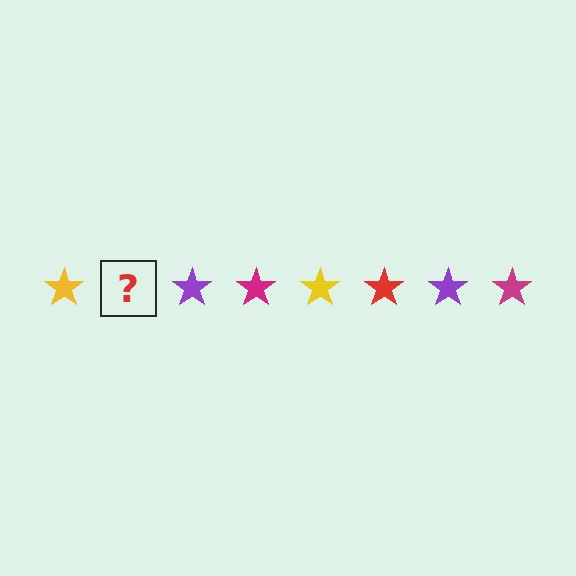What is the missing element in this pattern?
The missing element is a red star.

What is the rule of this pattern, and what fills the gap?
The rule is that the pattern cycles through yellow, red, purple, magenta stars. The gap should be filled with a red star.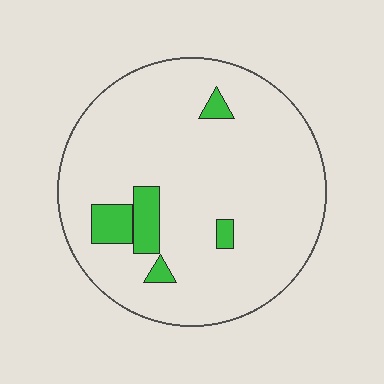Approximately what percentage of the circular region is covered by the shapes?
Approximately 10%.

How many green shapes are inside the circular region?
5.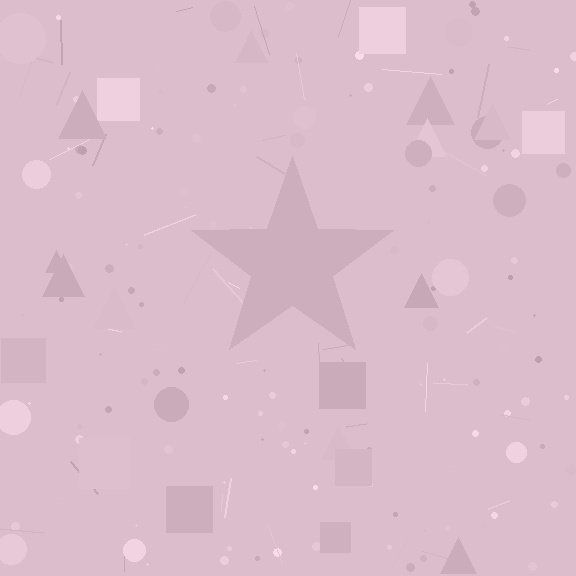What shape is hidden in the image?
A star is hidden in the image.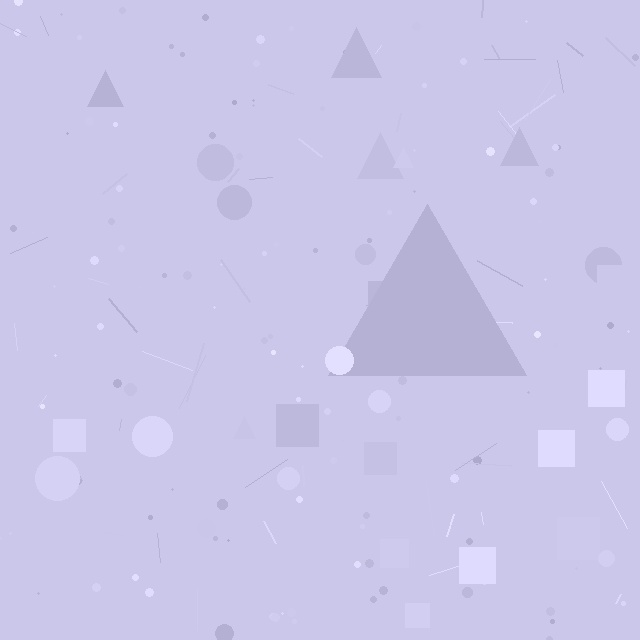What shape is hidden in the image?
A triangle is hidden in the image.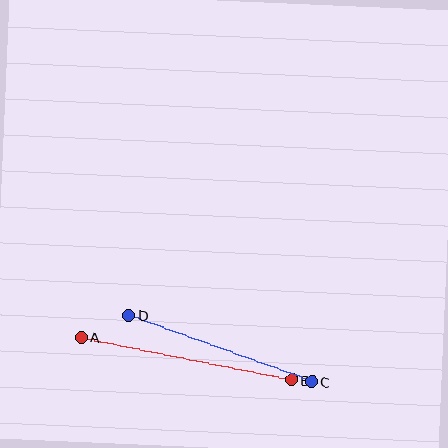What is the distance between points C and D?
The distance is approximately 195 pixels.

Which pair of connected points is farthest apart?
Points A and B are farthest apart.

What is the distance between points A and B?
The distance is approximately 215 pixels.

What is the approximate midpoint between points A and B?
The midpoint is at approximately (186, 359) pixels.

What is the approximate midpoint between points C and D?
The midpoint is at approximately (220, 349) pixels.